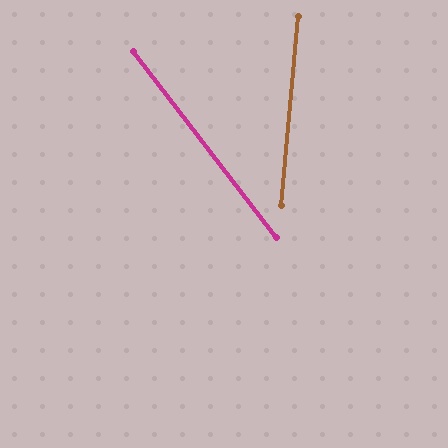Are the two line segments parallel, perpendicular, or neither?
Neither parallel nor perpendicular — they differ by about 43°.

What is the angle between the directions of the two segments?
Approximately 43 degrees.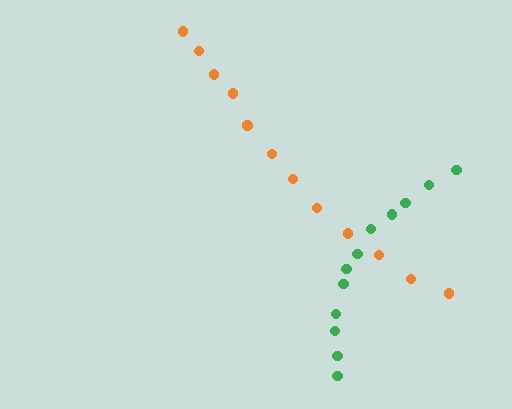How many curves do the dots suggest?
There are 2 distinct paths.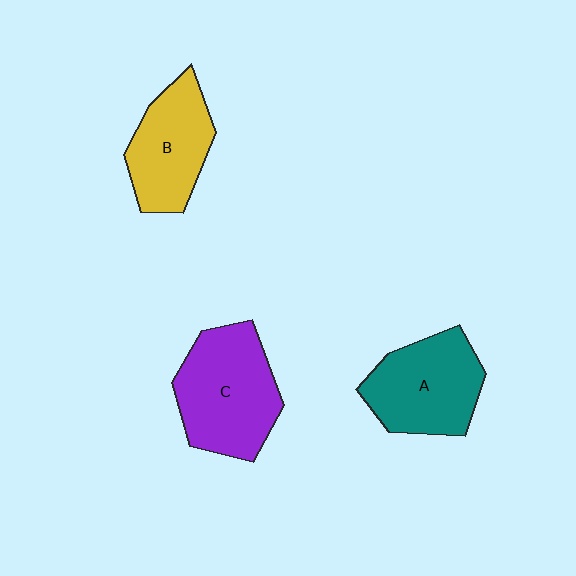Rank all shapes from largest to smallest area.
From largest to smallest: C (purple), A (teal), B (yellow).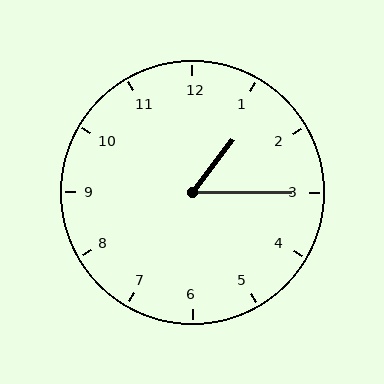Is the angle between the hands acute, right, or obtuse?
It is acute.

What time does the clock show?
1:15.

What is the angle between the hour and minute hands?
Approximately 52 degrees.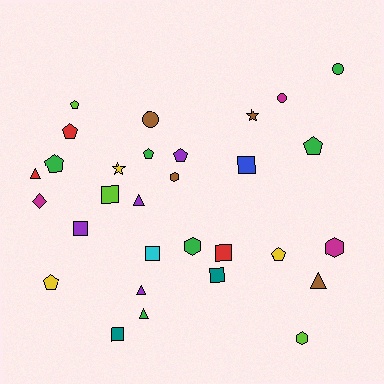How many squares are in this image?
There are 7 squares.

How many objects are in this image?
There are 30 objects.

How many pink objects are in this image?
There are no pink objects.